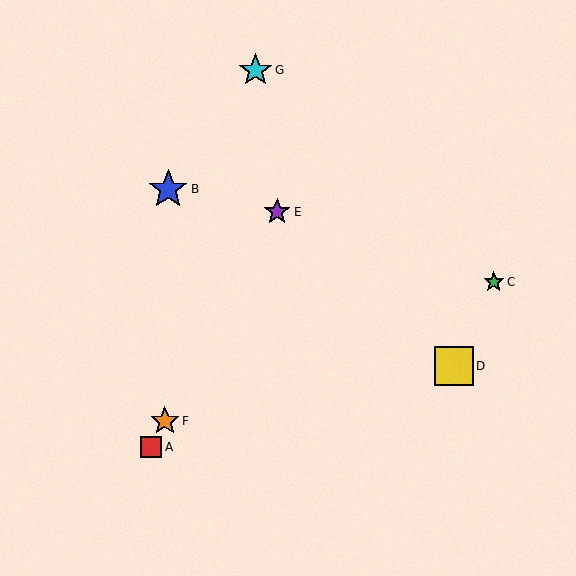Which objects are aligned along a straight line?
Objects A, E, F are aligned along a straight line.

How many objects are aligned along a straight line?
3 objects (A, E, F) are aligned along a straight line.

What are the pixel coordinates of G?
Object G is at (256, 70).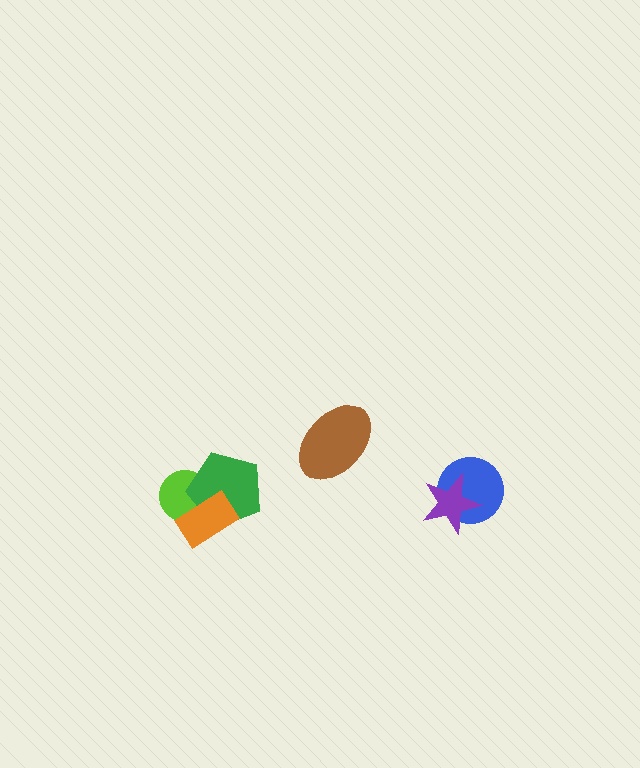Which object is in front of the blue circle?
The purple star is in front of the blue circle.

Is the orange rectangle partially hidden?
No, no other shape covers it.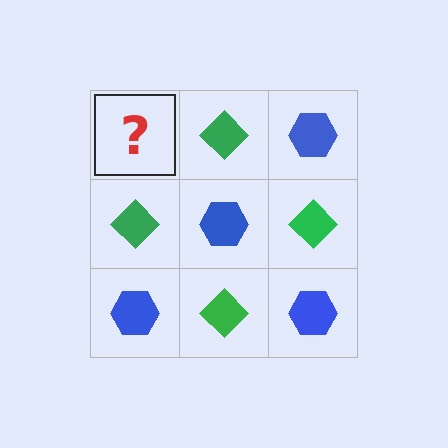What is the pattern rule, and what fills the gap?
The rule is that it alternates blue hexagon and green diamond in a checkerboard pattern. The gap should be filled with a blue hexagon.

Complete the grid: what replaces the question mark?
The question mark should be replaced with a blue hexagon.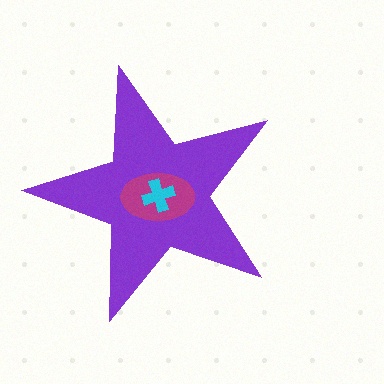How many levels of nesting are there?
3.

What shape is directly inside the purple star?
The magenta ellipse.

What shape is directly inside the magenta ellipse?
The cyan cross.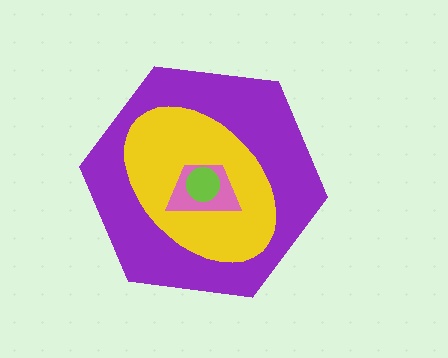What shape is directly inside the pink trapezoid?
The lime circle.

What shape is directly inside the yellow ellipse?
The pink trapezoid.